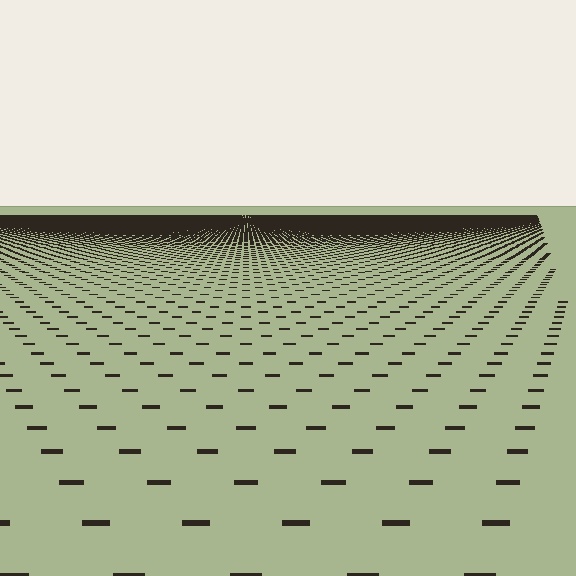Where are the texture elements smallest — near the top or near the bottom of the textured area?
Near the top.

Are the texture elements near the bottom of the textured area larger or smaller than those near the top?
Larger. Near the bottom, elements are closer to the viewer and appear at a bigger on-screen size.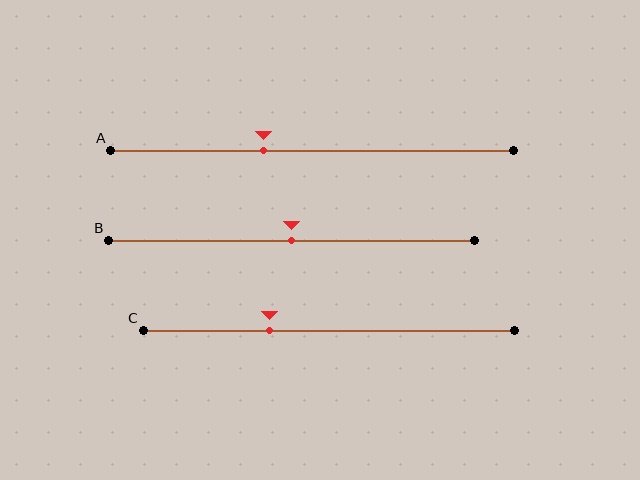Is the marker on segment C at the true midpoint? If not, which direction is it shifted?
No, the marker on segment C is shifted to the left by about 16% of the segment length.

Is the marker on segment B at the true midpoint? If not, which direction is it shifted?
Yes, the marker on segment B is at the true midpoint.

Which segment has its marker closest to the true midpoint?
Segment B has its marker closest to the true midpoint.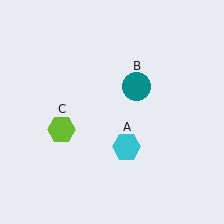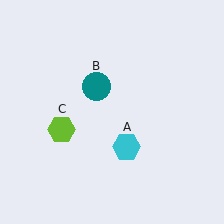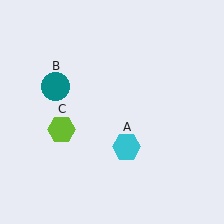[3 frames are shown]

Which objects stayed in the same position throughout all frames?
Cyan hexagon (object A) and lime hexagon (object C) remained stationary.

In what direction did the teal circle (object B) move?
The teal circle (object B) moved left.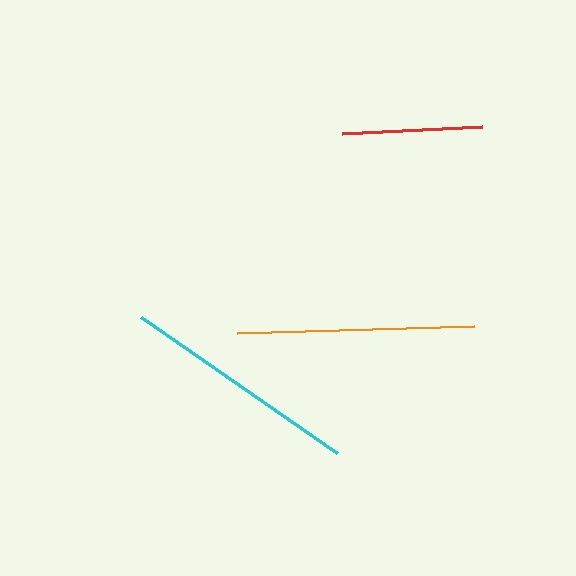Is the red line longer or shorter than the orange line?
The orange line is longer than the red line.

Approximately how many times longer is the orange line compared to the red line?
The orange line is approximately 1.7 times the length of the red line.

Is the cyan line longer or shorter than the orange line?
The cyan line is longer than the orange line.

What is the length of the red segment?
The red segment is approximately 141 pixels long.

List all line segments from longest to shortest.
From longest to shortest: cyan, orange, red.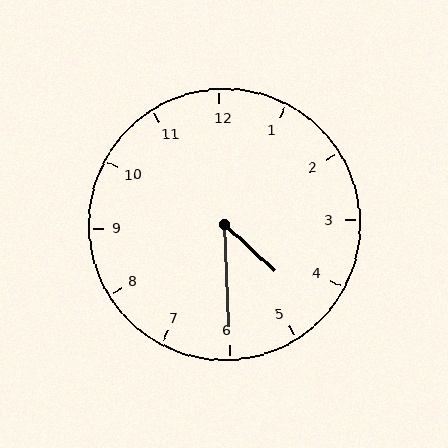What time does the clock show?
4:30.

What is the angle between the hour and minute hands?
Approximately 45 degrees.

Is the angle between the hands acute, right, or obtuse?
It is acute.